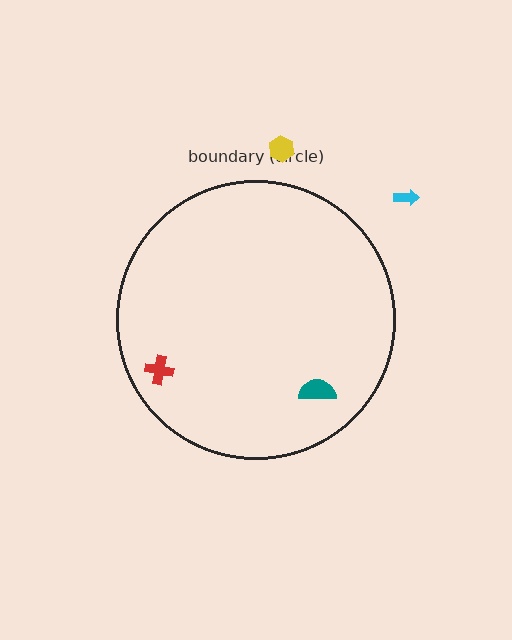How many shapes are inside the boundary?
2 inside, 2 outside.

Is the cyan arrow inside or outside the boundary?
Outside.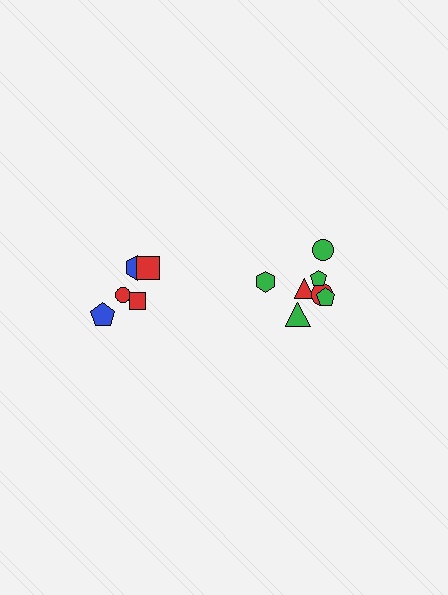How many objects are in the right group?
There are 7 objects.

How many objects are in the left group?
There are 5 objects.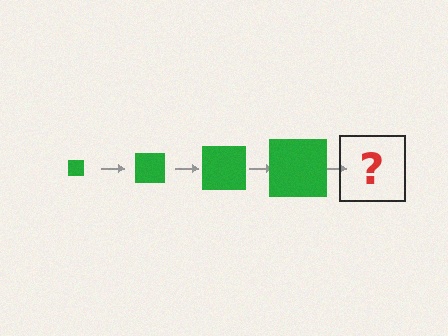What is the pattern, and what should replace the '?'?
The pattern is that the square gets progressively larger each step. The '?' should be a green square, larger than the previous one.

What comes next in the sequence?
The next element should be a green square, larger than the previous one.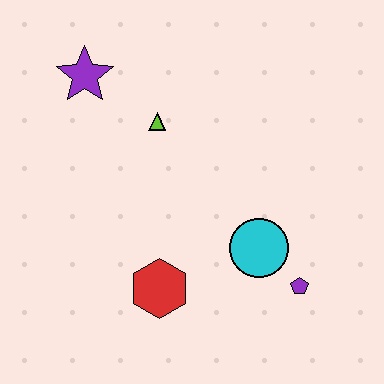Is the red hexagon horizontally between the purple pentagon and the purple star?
Yes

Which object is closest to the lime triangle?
The purple star is closest to the lime triangle.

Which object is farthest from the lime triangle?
The purple pentagon is farthest from the lime triangle.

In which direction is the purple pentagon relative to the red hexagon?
The purple pentagon is to the right of the red hexagon.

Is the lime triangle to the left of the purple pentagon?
Yes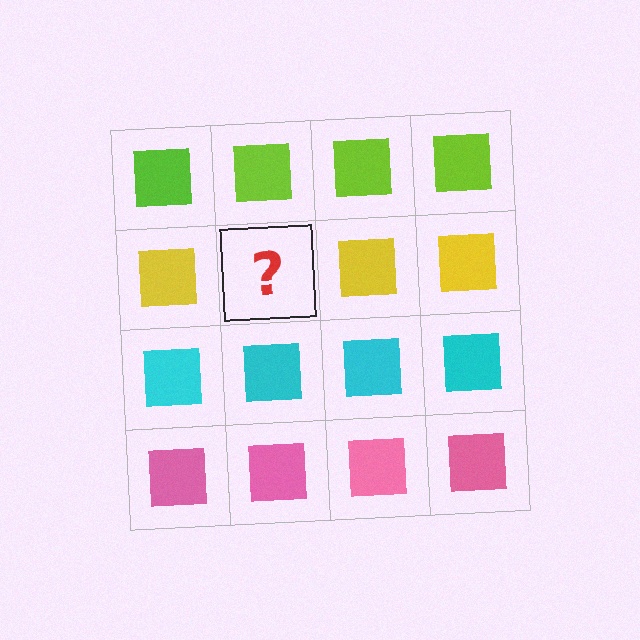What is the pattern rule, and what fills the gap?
The rule is that each row has a consistent color. The gap should be filled with a yellow square.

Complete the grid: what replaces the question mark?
The question mark should be replaced with a yellow square.